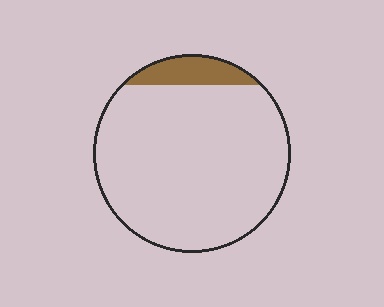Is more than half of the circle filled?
No.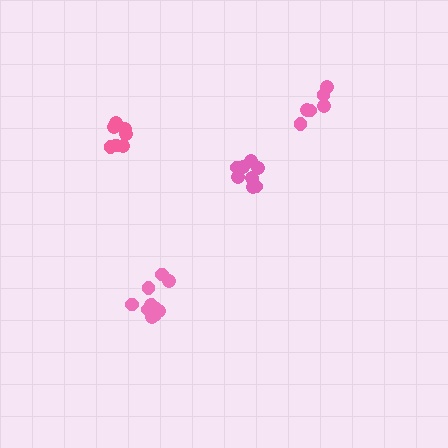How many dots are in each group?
Group 1: 8 dots, Group 2: 7 dots, Group 3: 6 dots, Group 4: 11 dots (32 total).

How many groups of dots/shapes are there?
There are 4 groups.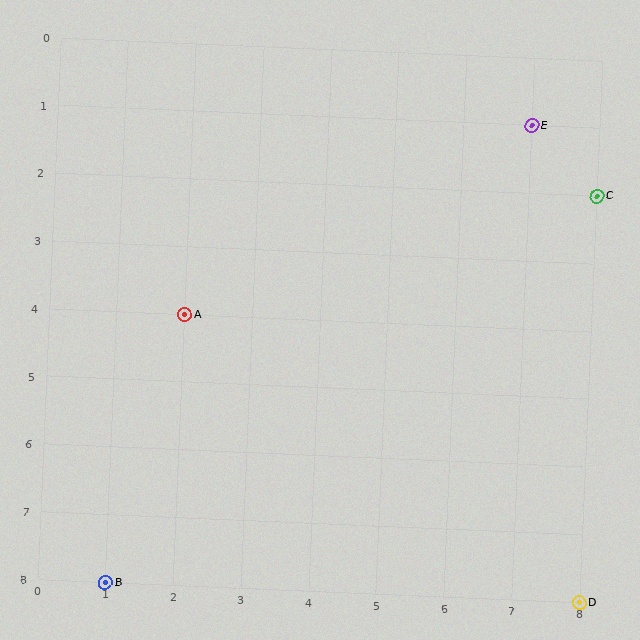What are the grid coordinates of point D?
Point D is at grid coordinates (8, 8).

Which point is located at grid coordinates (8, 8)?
Point D is at (8, 8).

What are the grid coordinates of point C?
Point C is at grid coordinates (8, 2).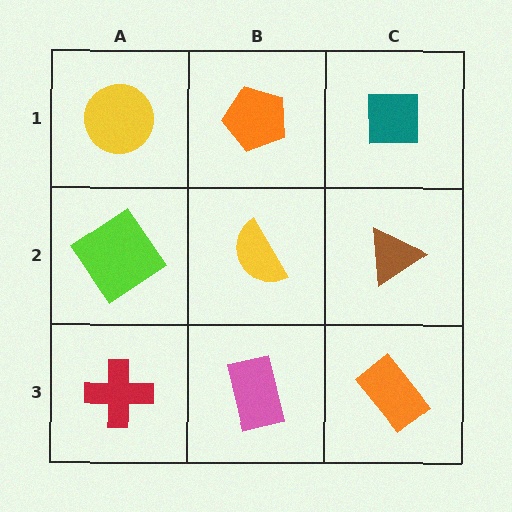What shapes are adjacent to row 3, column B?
A yellow semicircle (row 2, column B), a red cross (row 3, column A), an orange rectangle (row 3, column C).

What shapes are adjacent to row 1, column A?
A lime diamond (row 2, column A), an orange pentagon (row 1, column B).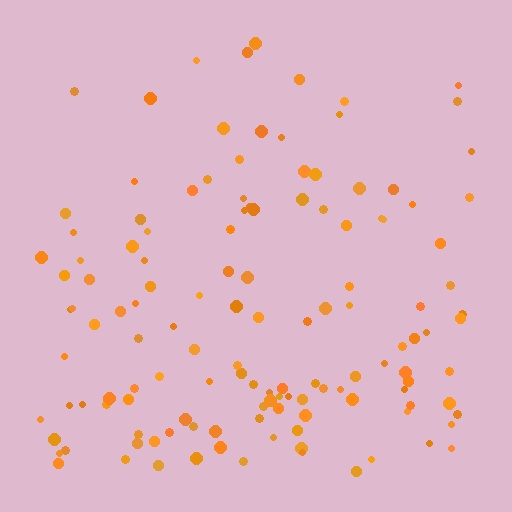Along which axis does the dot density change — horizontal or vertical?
Vertical.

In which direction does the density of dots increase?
From top to bottom, with the bottom side densest.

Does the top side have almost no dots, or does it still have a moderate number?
Still a moderate number, just noticeably fewer than the bottom.